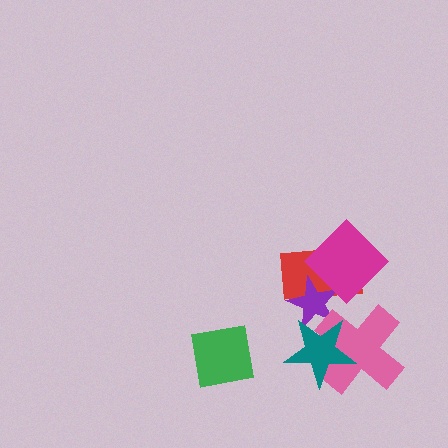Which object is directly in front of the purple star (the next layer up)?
The pink cross is directly in front of the purple star.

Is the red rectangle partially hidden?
Yes, it is partially covered by another shape.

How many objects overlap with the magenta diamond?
2 objects overlap with the magenta diamond.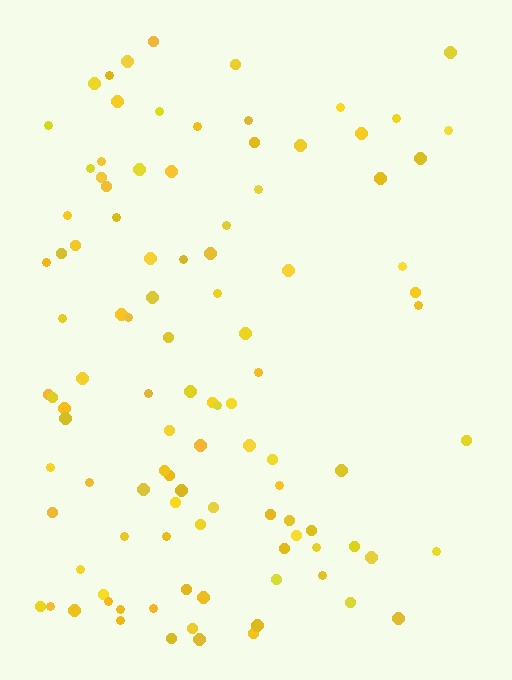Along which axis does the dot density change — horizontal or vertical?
Horizontal.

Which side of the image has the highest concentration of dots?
The left.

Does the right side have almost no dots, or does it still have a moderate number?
Still a moderate number, just noticeably fewer than the left.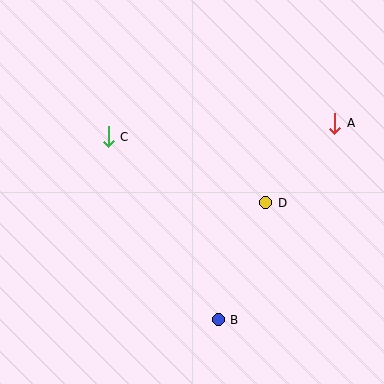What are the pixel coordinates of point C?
Point C is at (108, 137).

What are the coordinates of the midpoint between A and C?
The midpoint between A and C is at (222, 130).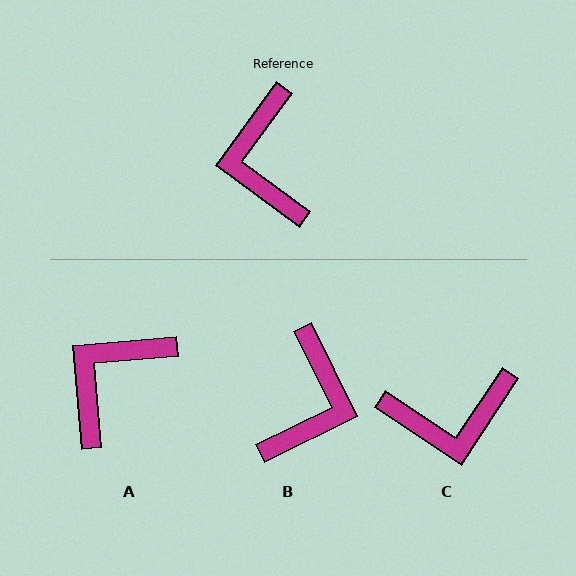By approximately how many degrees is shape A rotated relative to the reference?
Approximately 49 degrees clockwise.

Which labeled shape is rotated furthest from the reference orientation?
B, about 152 degrees away.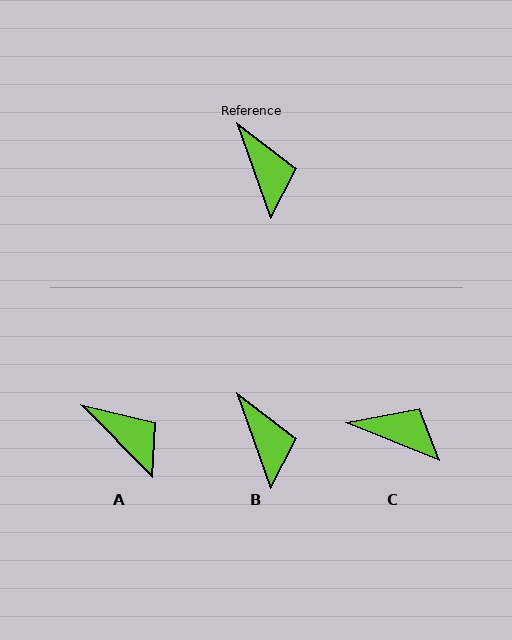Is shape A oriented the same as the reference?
No, it is off by about 25 degrees.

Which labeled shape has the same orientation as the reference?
B.